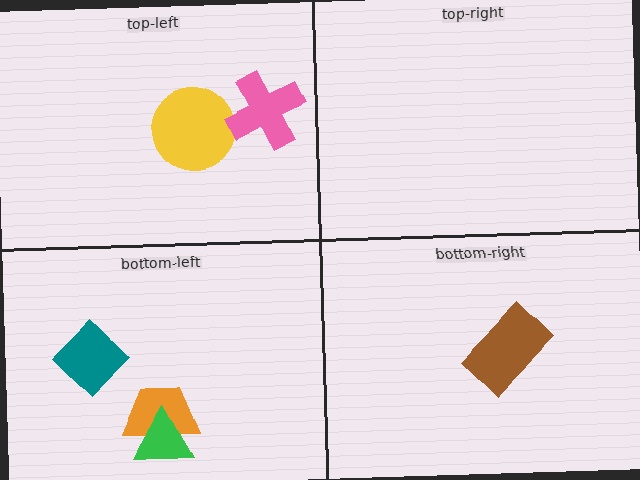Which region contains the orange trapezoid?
The bottom-left region.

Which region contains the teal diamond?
The bottom-left region.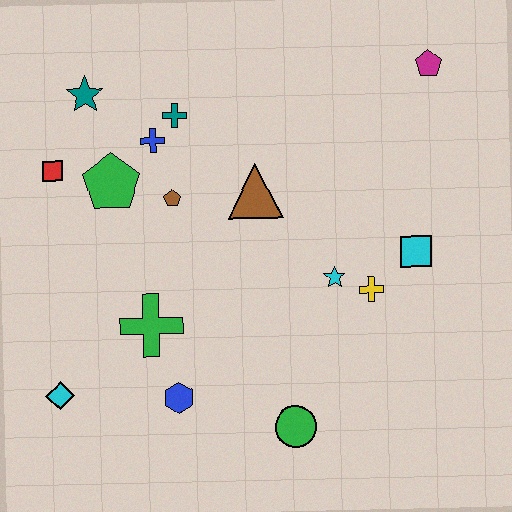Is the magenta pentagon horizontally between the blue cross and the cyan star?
No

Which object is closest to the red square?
The green pentagon is closest to the red square.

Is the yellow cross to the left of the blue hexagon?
No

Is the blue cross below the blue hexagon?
No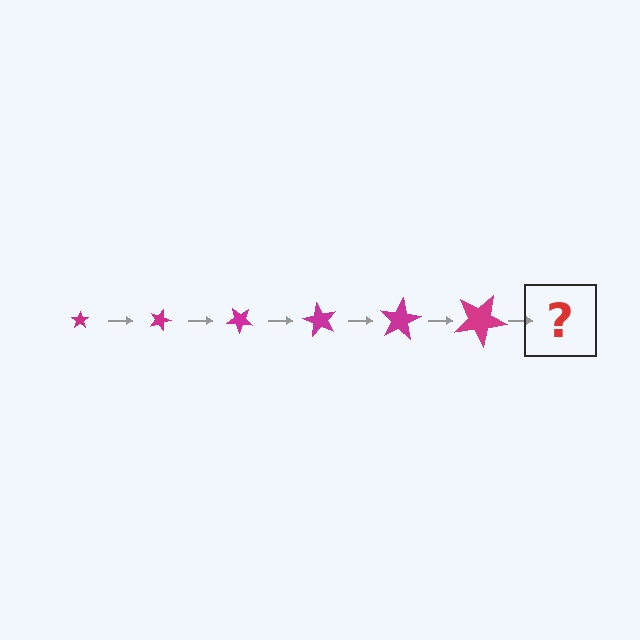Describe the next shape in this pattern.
It should be a star, larger than the previous one and rotated 120 degrees from the start.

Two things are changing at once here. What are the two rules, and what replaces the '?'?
The two rules are that the star grows larger each step and it rotates 20 degrees each step. The '?' should be a star, larger than the previous one and rotated 120 degrees from the start.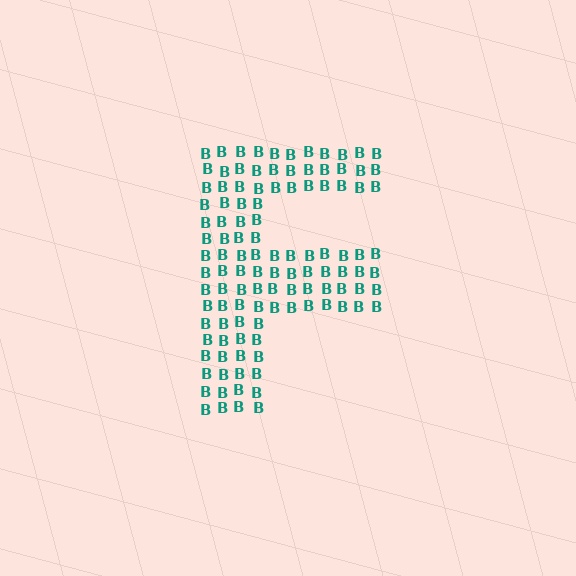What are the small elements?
The small elements are letter B's.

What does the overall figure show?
The overall figure shows the letter F.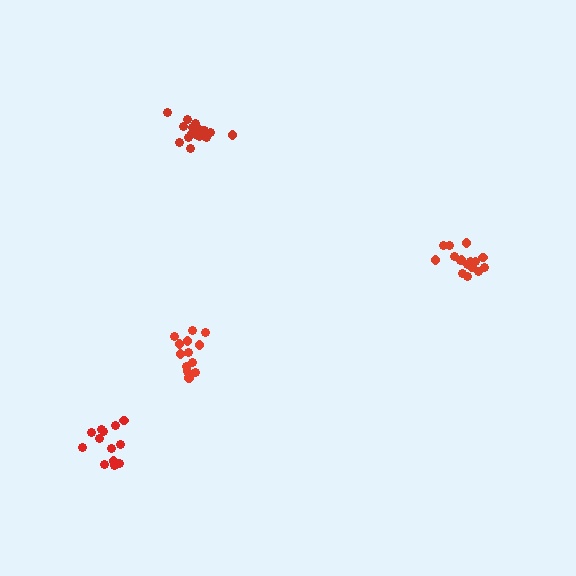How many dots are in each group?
Group 1: 16 dots, Group 2: 13 dots, Group 3: 16 dots, Group 4: 13 dots (58 total).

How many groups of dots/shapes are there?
There are 4 groups.